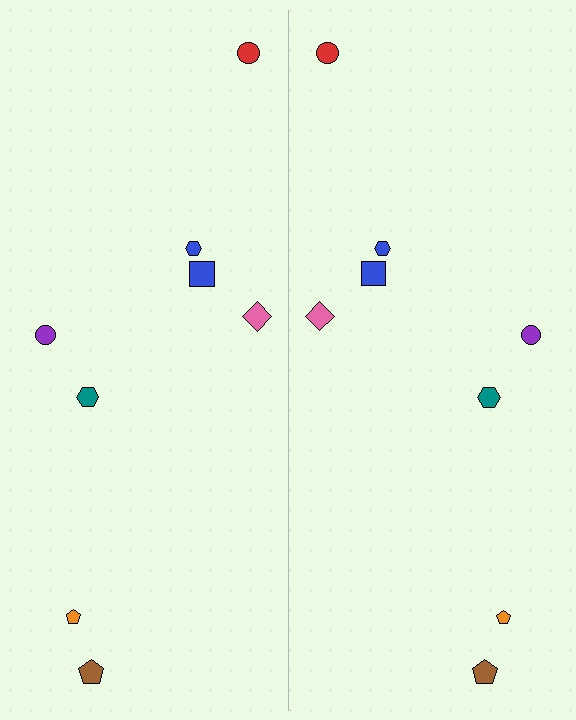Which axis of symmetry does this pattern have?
The pattern has a vertical axis of symmetry running through the center of the image.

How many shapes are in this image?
There are 16 shapes in this image.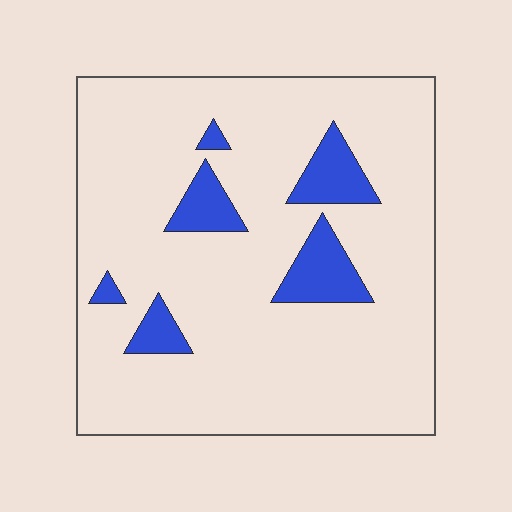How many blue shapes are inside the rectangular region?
6.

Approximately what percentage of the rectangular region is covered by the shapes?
Approximately 10%.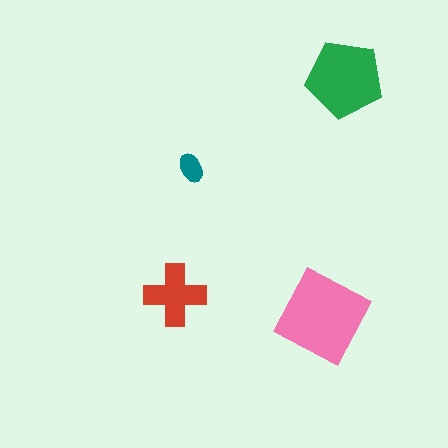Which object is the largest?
The pink diamond.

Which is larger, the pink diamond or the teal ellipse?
The pink diamond.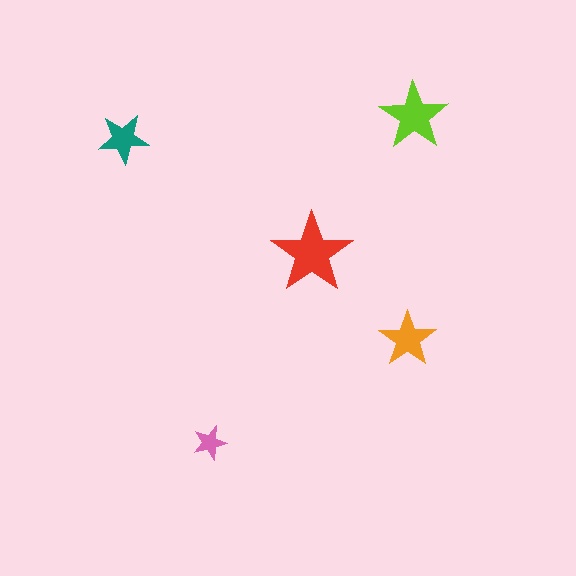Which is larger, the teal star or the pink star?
The teal one.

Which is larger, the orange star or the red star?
The red one.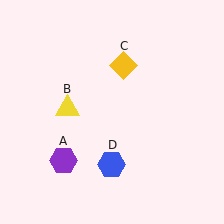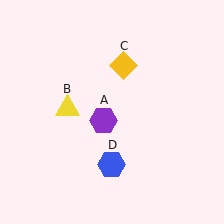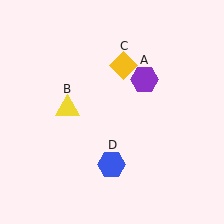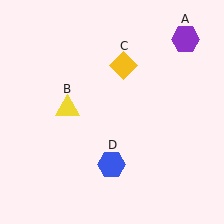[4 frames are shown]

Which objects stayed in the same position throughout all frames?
Yellow triangle (object B) and yellow diamond (object C) and blue hexagon (object D) remained stationary.